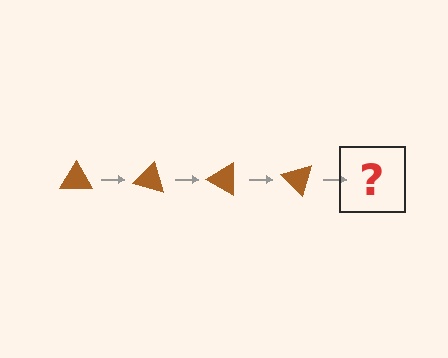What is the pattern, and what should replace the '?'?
The pattern is that the triangle rotates 15 degrees each step. The '?' should be a brown triangle rotated 60 degrees.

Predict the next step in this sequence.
The next step is a brown triangle rotated 60 degrees.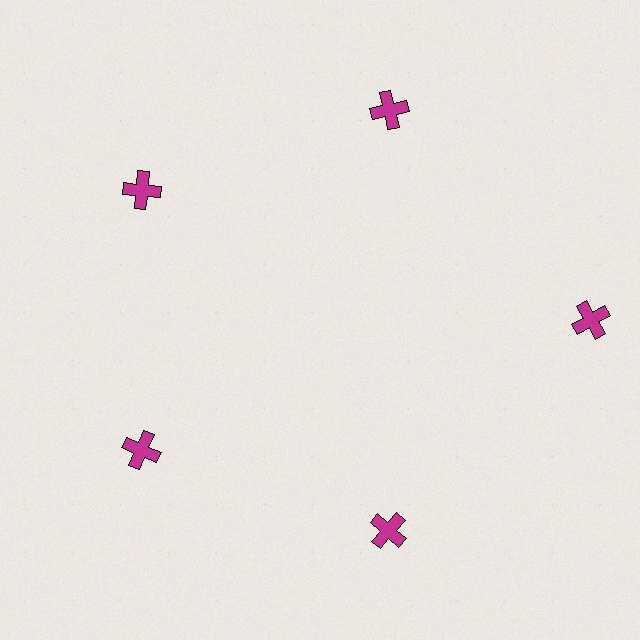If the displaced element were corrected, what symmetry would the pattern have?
It would have 5-fold rotational symmetry — the pattern would map onto itself every 72 degrees.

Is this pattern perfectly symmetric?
No. The 5 magenta crosses are arranged in a ring, but one element near the 3 o'clock position is pushed outward from the center, breaking the 5-fold rotational symmetry.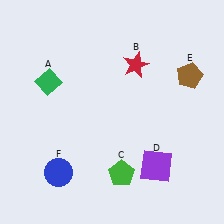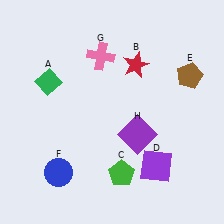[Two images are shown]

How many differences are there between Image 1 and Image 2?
There are 2 differences between the two images.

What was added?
A pink cross (G), a purple square (H) were added in Image 2.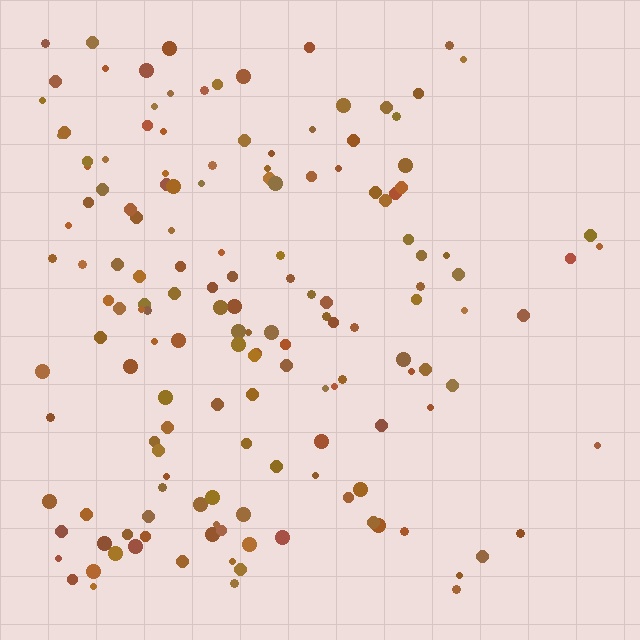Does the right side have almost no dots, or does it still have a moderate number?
Still a moderate number, just noticeably fewer than the left.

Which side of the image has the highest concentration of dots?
The left.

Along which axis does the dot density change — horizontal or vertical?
Horizontal.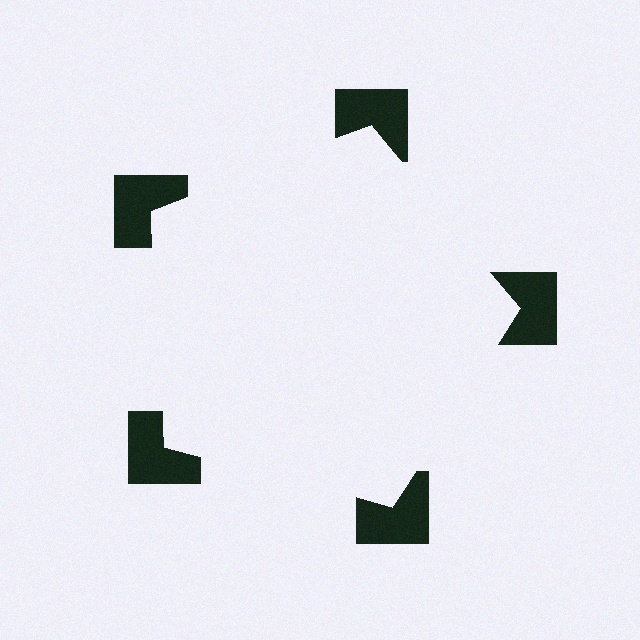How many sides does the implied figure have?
5 sides.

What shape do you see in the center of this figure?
An illusory pentagon — its edges are inferred from the aligned wedge cuts in the notched squares, not physically drawn.